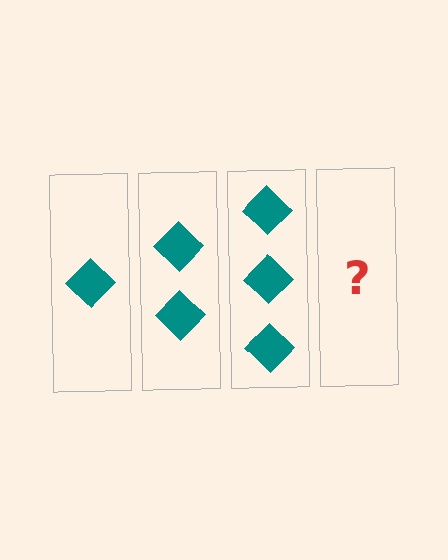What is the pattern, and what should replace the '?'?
The pattern is that each step adds one more diamond. The '?' should be 4 diamonds.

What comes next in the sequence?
The next element should be 4 diamonds.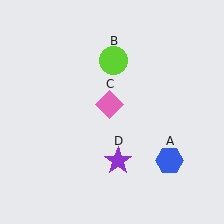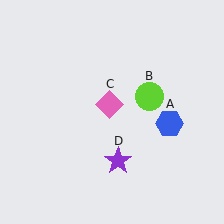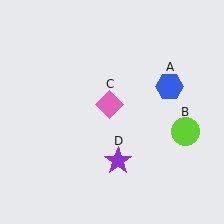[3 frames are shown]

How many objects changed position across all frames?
2 objects changed position: blue hexagon (object A), lime circle (object B).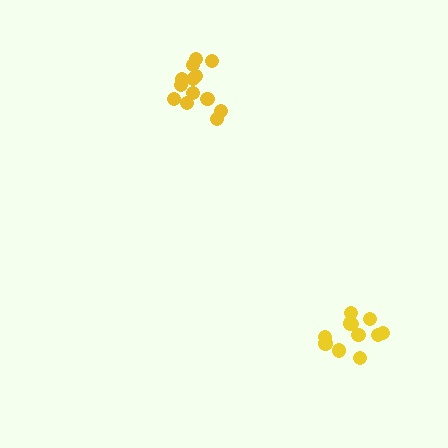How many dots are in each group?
Group 1: 11 dots, Group 2: 13 dots (24 total).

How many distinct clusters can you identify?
There are 2 distinct clusters.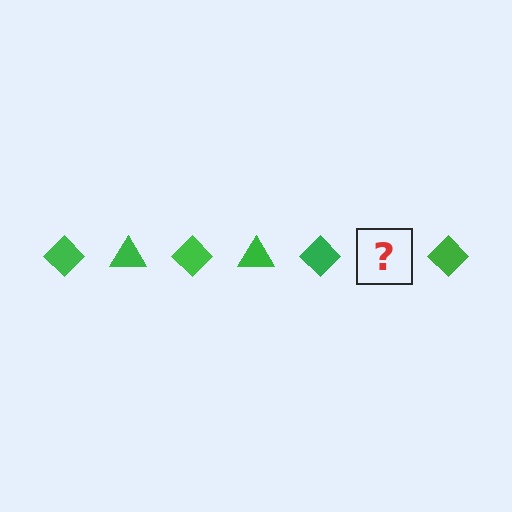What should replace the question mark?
The question mark should be replaced with a green triangle.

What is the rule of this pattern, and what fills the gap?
The rule is that the pattern cycles through diamond, triangle shapes in green. The gap should be filled with a green triangle.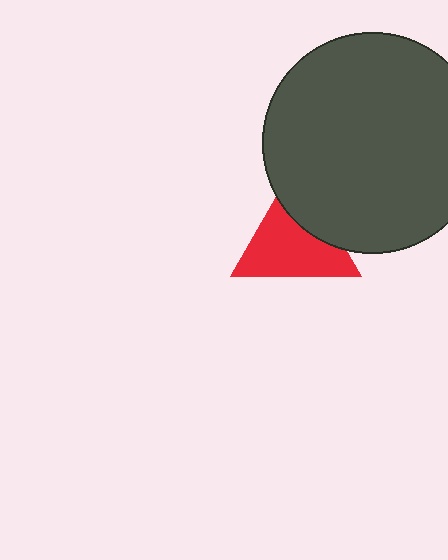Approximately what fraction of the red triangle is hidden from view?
Roughly 30% of the red triangle is hidden behind the dark gray circle.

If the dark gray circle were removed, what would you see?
You would see the complete red triangle.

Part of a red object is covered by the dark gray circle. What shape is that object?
It is a triangle.